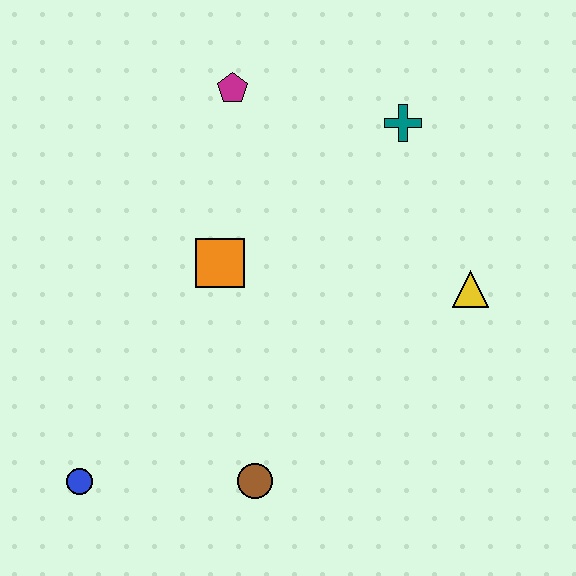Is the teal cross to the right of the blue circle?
Yes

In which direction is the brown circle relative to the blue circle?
The brown circle is to the right of the blue circle.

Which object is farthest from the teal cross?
The blue circle is farthest from the teal cross.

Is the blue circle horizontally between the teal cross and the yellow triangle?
No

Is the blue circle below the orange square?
Yes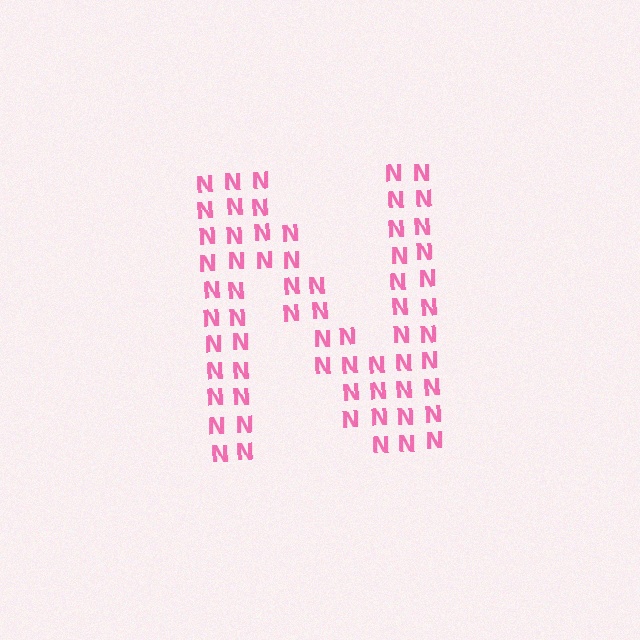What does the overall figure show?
The overall figure shows the letter N.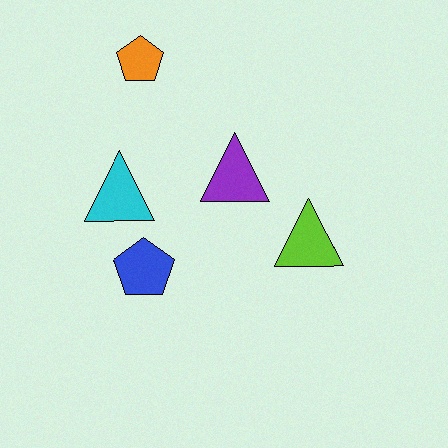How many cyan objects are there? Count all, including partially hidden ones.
There is 1 cyan object.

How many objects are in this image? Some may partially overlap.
There are 5 objects.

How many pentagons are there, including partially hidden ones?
There are 2 pentagons.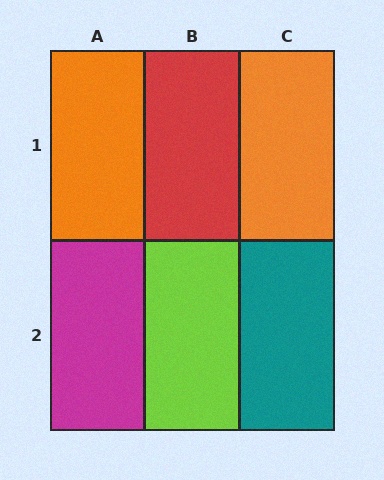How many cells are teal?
1 cell is teal.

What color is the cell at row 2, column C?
Teal.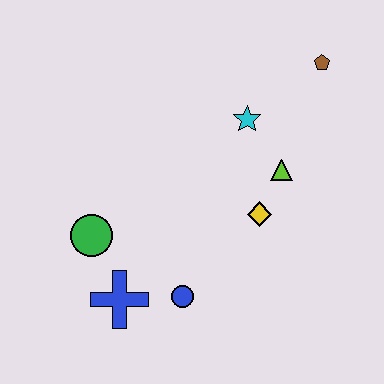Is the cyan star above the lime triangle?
Yes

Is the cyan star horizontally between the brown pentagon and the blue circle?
Yes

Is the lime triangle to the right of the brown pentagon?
No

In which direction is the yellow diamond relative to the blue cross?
The yellow diamond is to the right of the blue cross.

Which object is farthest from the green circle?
The brown pentagon is farthest from the green circle.